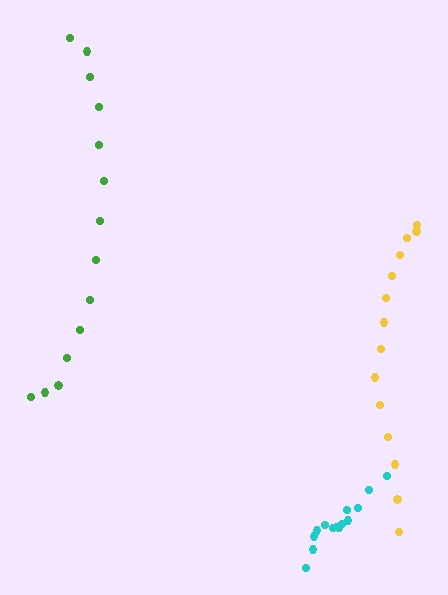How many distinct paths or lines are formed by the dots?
There are 3 distinct paths.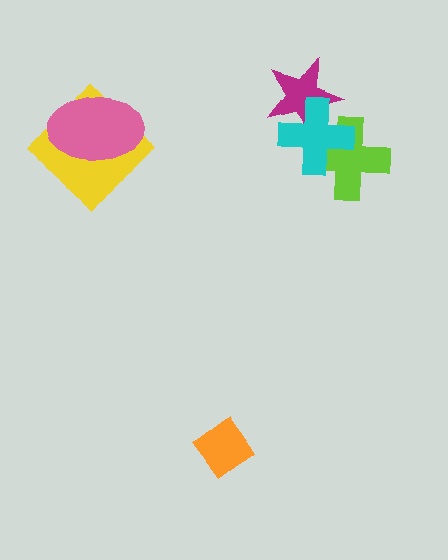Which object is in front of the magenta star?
The cyan cross is in front of the magenta star.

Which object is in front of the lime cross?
The cyan cross is in front of the lime cross.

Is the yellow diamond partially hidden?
Yes, it is partially covered by another shape.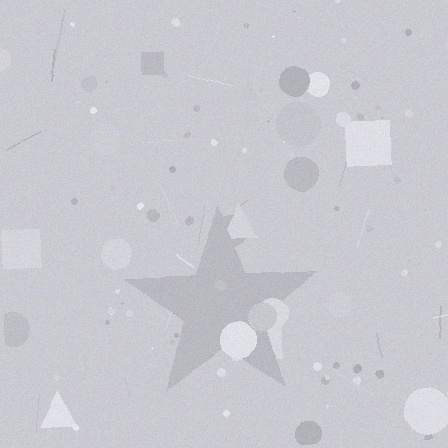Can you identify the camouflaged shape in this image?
The camouflaged shape is a star.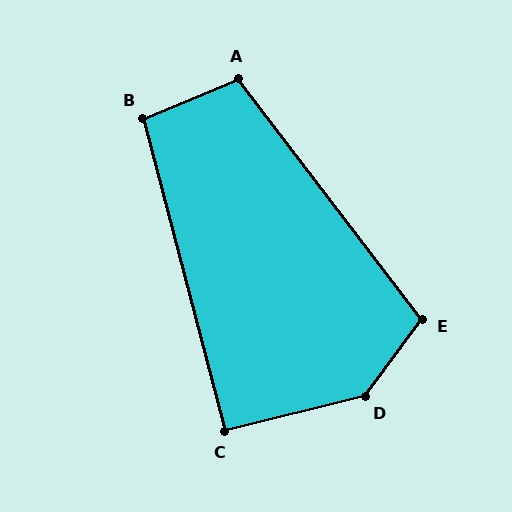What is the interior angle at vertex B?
Approximately 98 degrees (obtuse).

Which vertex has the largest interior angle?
D, at approximately 140 degrees.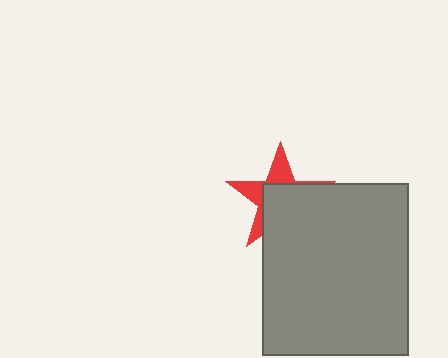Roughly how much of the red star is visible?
A small part of it is visible (roughly 39%).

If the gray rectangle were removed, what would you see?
You would see the complete red star.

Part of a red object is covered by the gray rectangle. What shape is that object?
It is a star.